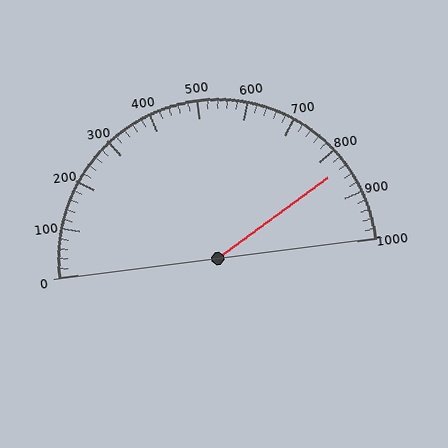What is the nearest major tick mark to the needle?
The nearest major tick mark is 800.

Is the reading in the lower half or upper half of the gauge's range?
The reading is in the upper half of the range (0 to 1000).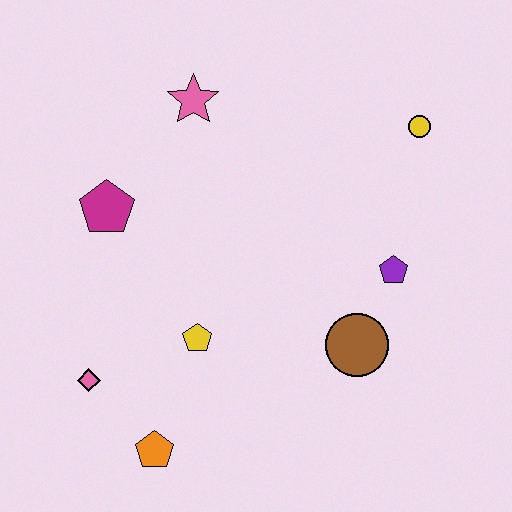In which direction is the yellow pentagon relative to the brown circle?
The yellow pentagon is to the left of the brown circle.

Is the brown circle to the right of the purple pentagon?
No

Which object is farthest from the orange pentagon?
The yellow circle is farthest from the orange pentagon.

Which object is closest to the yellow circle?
The purple pentagon is closest to the yellow circle.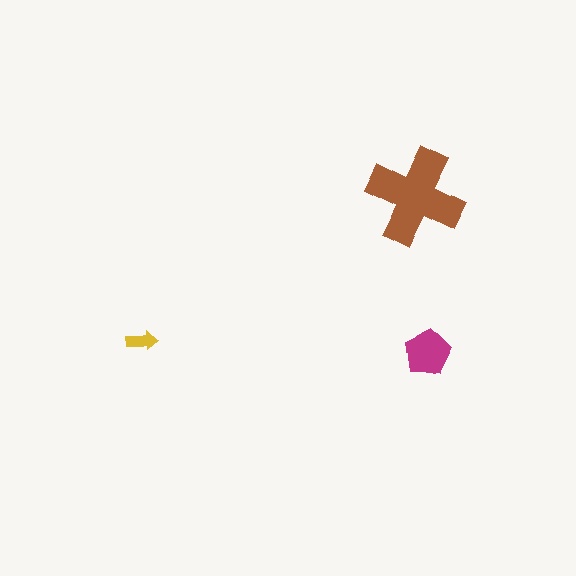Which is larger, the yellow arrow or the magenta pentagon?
The magenta pentagon.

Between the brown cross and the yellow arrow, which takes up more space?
The brown cross.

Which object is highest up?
The brown cross is topmost.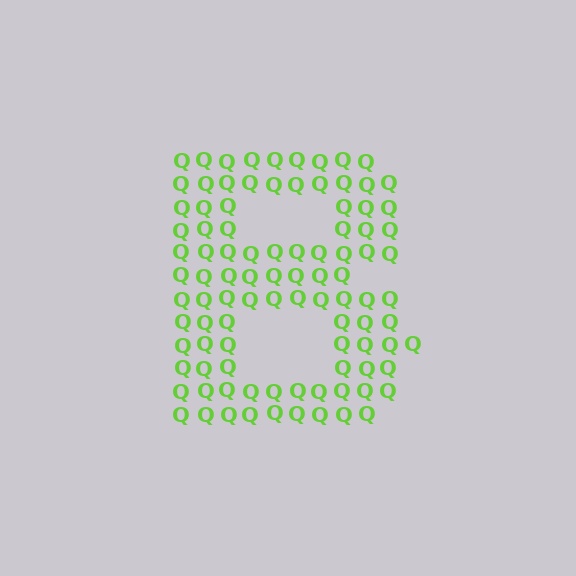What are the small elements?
The small elements are letter Q's.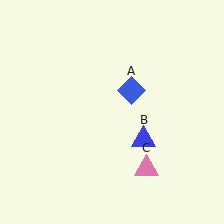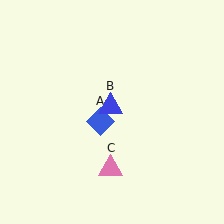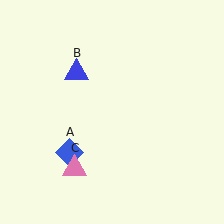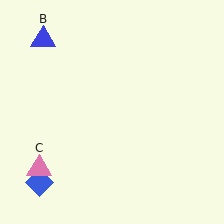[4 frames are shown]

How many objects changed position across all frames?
3 objects changed position: blue diamond (object A), blue triangle (object B), pink triangle (object C).